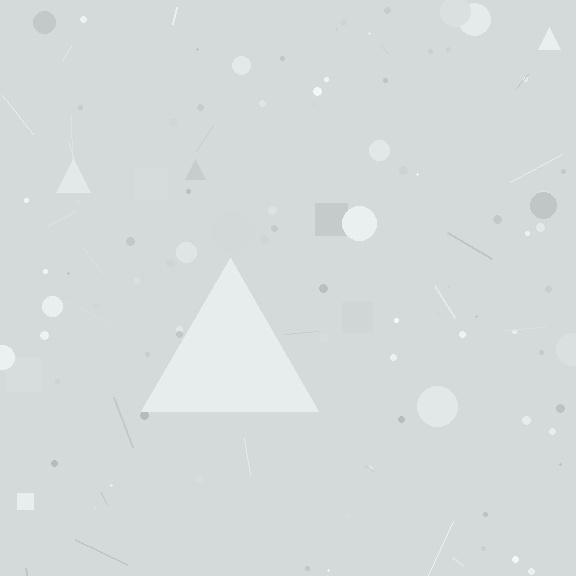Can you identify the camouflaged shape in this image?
The camouflaged shape is a triangle.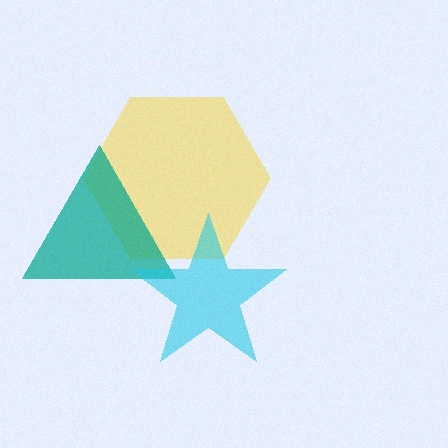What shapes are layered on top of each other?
The layered shapes are: a yellow hexagon, a teal triangle, a cyan star.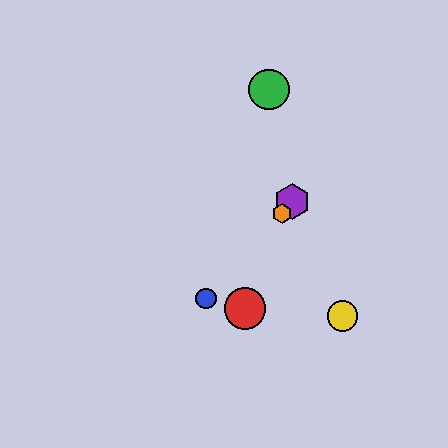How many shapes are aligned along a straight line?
3 shapes (the blue circle, the purple hexagon, the orange hexagon) are aligned along a straight line.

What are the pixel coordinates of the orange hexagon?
The orange hexagon is at (282, 213).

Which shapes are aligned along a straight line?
The blue circle, the purple hexagon, the orange hexagon are aligned along a straight line.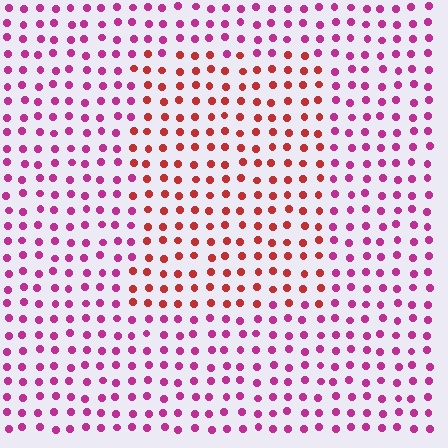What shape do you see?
I see a rectangle.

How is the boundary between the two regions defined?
The boundary is defined purely by a slight shift in hue (about 40 degrees). Spacing, size, and orientation are identical on both sides.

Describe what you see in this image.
The image is filled with small magenta elements in a uniform arrangement. A rectangle-shaped region is visible where the elements are tinted to a slightly different hue, forming a subtle color boundary.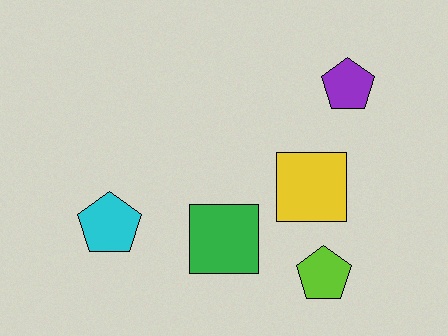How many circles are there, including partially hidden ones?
There are no circles.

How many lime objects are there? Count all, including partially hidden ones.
There is 1 lime object.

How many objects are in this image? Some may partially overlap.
There are 5 objects.